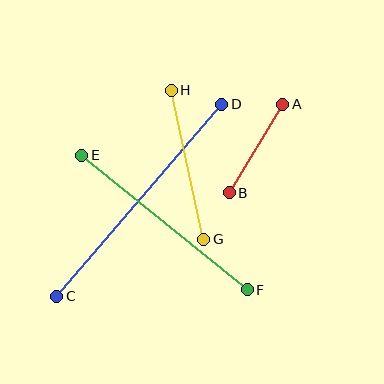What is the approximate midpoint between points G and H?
The midpoint is at approximately (187, 165) pixels.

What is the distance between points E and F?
The distance is approximately 213 pixels.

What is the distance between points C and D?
The distance is approximately 253 pixels.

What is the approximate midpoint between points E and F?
The midpoint is at approximately (165, 223) pixels.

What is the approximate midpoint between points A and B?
The midpoint is at approximately (256, 149) pixels.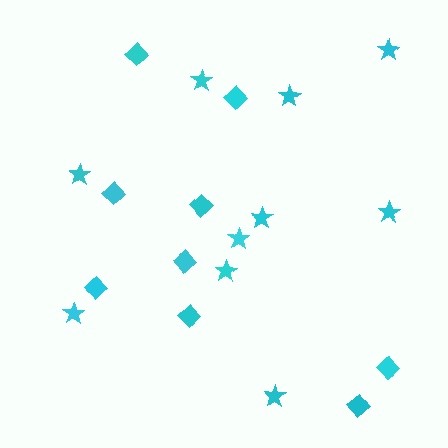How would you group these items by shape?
There are 2 groups: one group of stars (10) and one group of diamonds (9).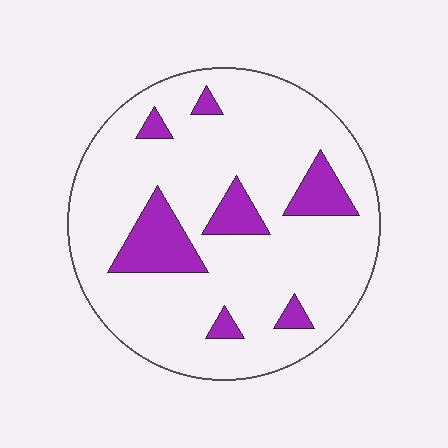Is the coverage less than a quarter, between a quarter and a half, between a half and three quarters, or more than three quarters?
Less than a quarter.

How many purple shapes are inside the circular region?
7.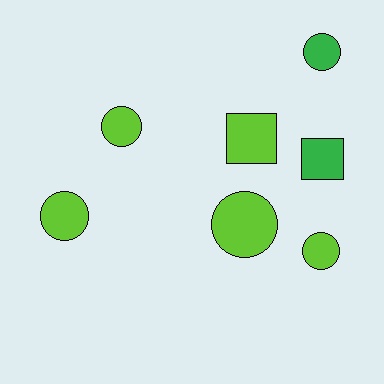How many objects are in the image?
There are 7 objects.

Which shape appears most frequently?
Circle, with 5 objects.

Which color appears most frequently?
Lime, with 5 objects.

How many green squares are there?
There is 1 green square.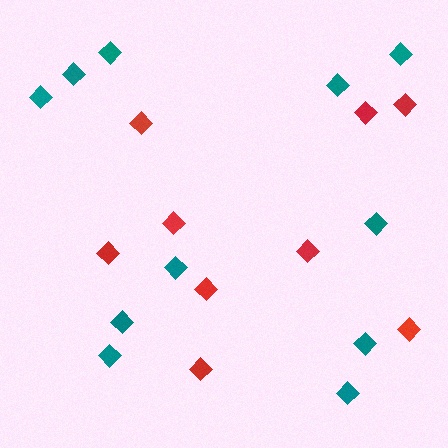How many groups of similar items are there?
There are 2 groups: one group of teal diamonds (11) and one group of red diamonds (9).